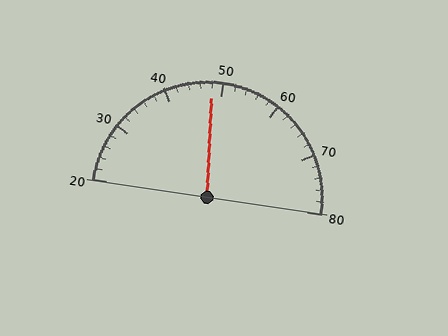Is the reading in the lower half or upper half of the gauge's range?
The reading is in the lower half of the range (20 to 80).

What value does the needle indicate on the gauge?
The needle indicates approximately 48.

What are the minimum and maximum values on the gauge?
The gauge ranges from 20 to 80.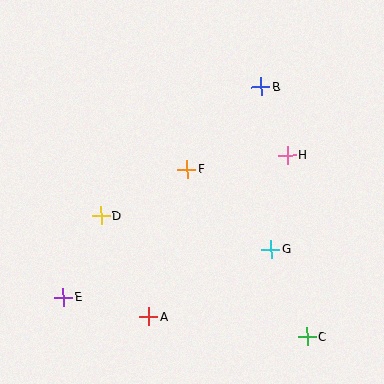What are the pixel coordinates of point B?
Point B is at (261, 87).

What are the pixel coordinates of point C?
Point C is at (307, 337).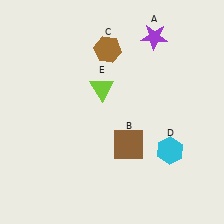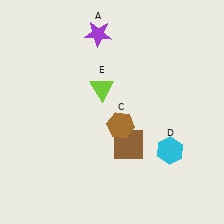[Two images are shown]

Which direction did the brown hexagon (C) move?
The brown hexagon (C) moved down.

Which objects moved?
The objects that moved are: the purple star (A), the brown hexagon (C).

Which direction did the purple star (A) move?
The purple star (A) moved left.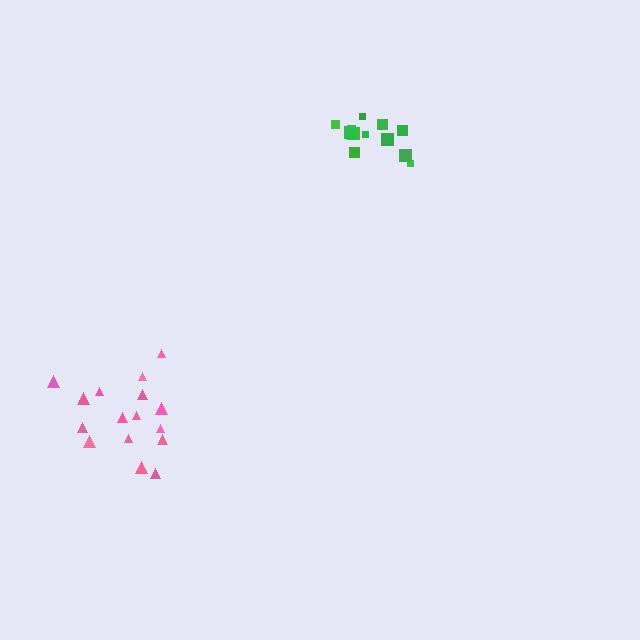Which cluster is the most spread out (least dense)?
Pink.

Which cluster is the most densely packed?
Green.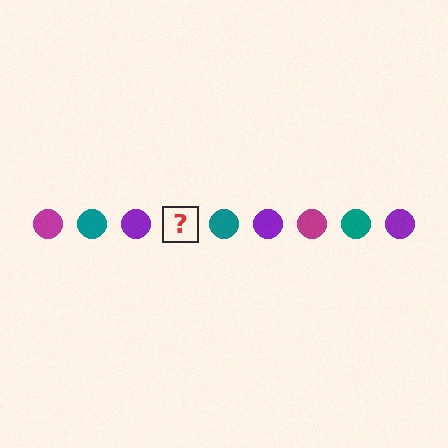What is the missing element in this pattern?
The missing element is a magenta circle.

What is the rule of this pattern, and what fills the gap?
The rule is that the pattern cycles through magenta, teal, purple circles. The gap should be filled with a magenta circle.